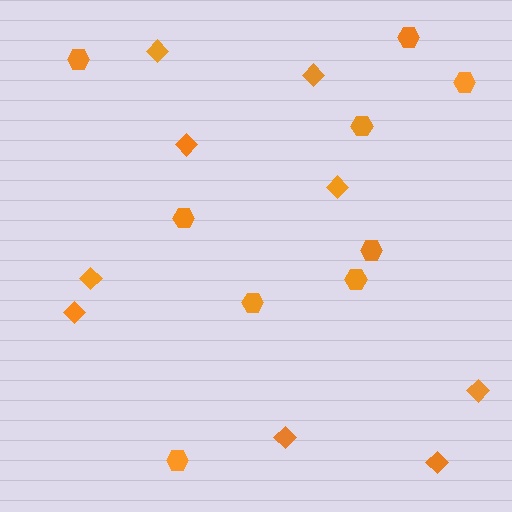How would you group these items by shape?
There are 2 groups: one group of hexagons (9) and one group of diamonds (9).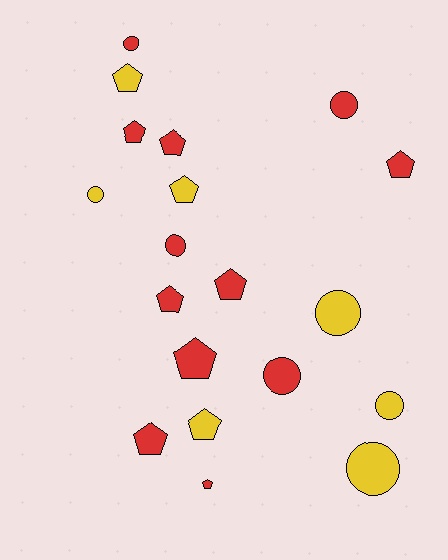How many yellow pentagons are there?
There are 3 yellow pentagons.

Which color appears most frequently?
Red, with 12 objects.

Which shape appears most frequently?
Pentagon, with 11 objects.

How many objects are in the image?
There are 19 objects.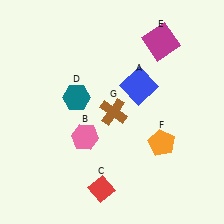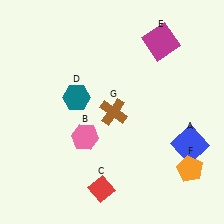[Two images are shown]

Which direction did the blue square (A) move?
The blue square (A) moved down.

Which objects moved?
The objects that moved are: the blue square (A), the orange pentagon (F).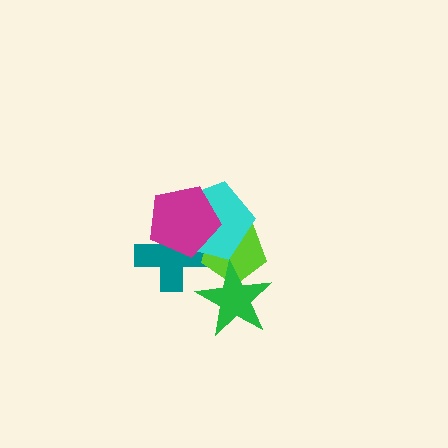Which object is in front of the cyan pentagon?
The magenta pentagon is in front of the cyan pentagon.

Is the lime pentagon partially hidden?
Yes, it is partially covered by another shape.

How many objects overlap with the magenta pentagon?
3 objects overlap with the magenta pentagon.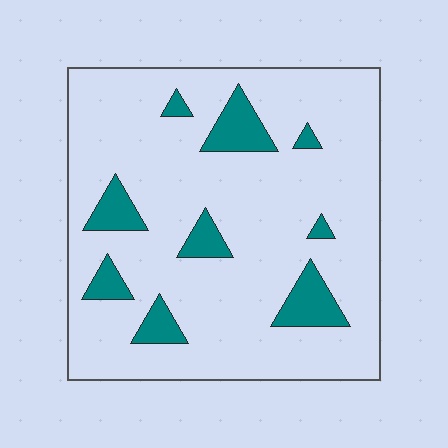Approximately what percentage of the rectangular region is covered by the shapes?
Approximately 15%.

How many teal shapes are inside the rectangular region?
9.